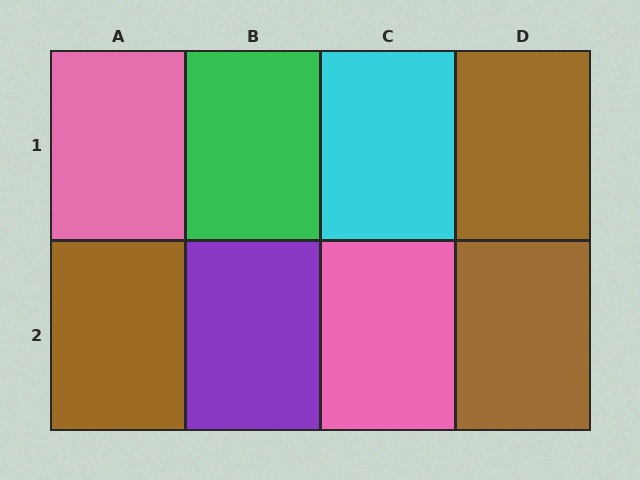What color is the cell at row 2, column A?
Brown.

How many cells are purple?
1 cell is purple.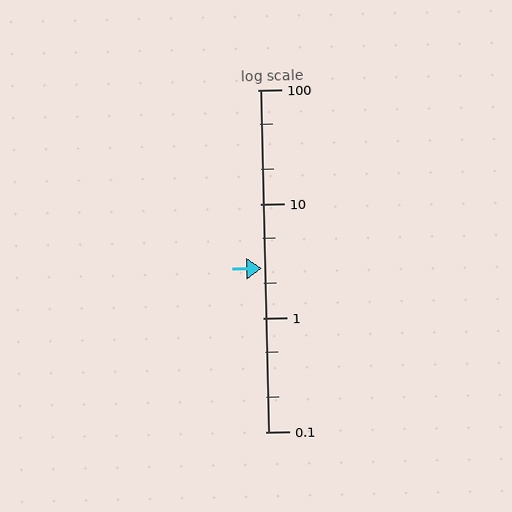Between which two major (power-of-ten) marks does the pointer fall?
The pointer is between 1 and 10.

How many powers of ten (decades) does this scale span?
The scale spans 3 decades, from 0.1 to 100.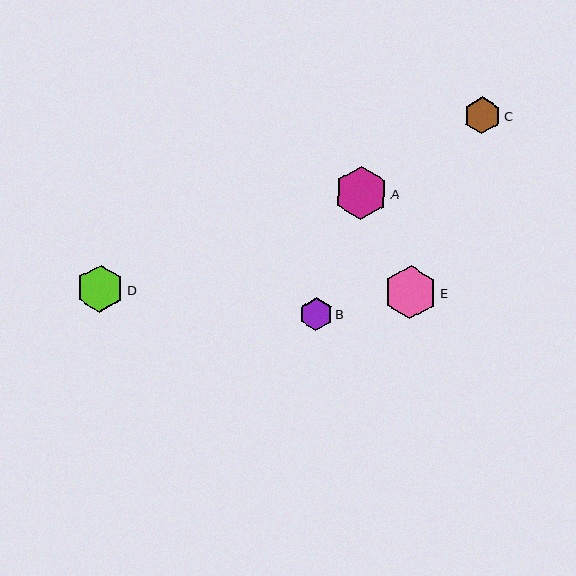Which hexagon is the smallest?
Hexagon B is the smallest with a size of approximately 33 pixels.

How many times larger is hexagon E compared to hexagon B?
Hexagon E is approximately 1.6 times the size of hexagon B.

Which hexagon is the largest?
Hexagon A is the largest with a size of approximately 53 pixels.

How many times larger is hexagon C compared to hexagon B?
Hexagon C is approximately 1.1 times the size of hexagon B.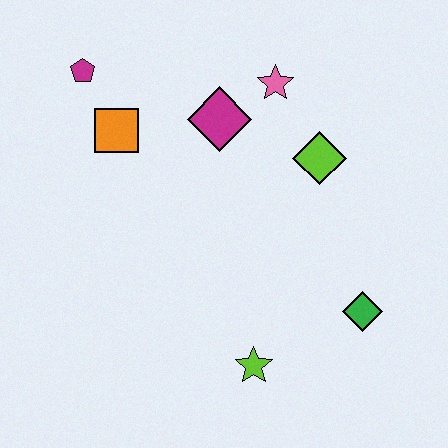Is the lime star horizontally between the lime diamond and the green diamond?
No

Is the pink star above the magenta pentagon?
No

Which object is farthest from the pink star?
The lime star is farthest from the pink star.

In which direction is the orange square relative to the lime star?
The orange square is above the lime star.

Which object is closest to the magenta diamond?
The pink star is closest to the magenta diamond.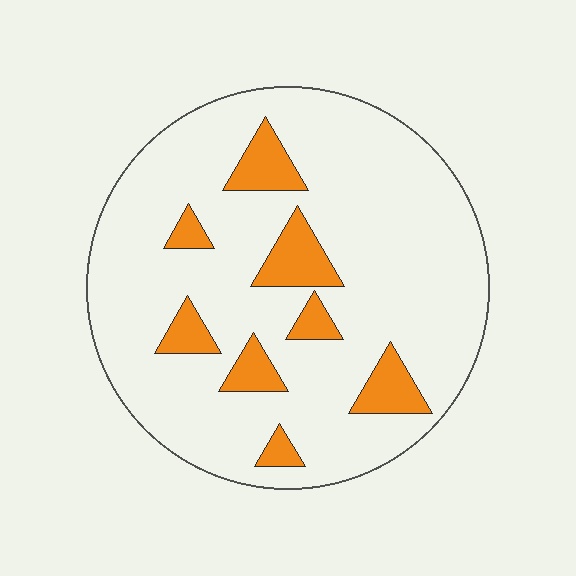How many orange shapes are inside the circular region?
8.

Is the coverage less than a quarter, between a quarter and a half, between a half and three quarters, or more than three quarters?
Less than a quarter.